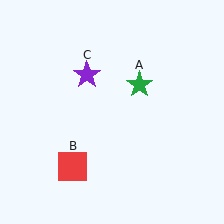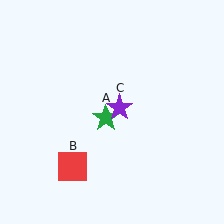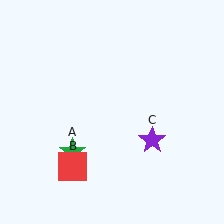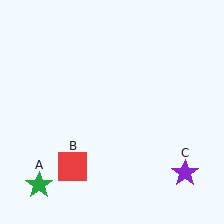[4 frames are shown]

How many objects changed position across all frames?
2 objects changed position: green star (object A), purple star (object C).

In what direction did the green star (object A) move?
The green star (object A) moved down and to the left.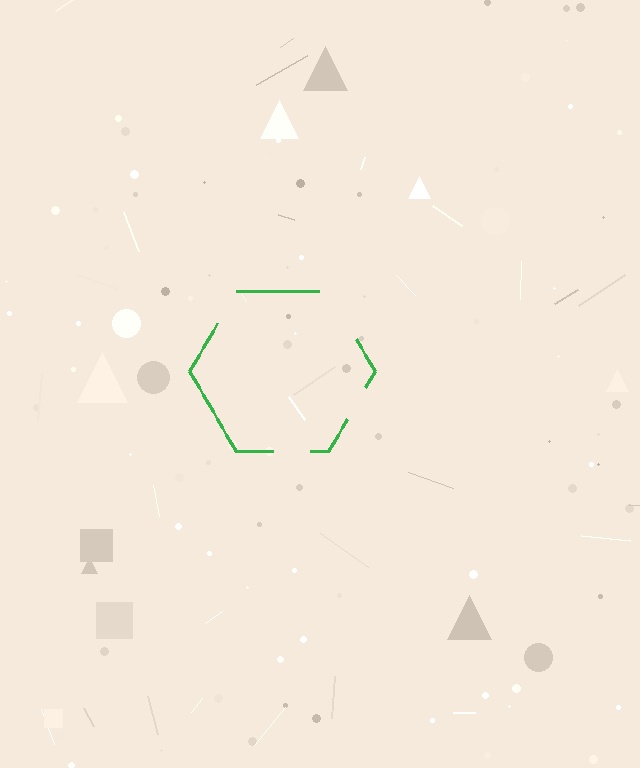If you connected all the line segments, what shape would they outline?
They would outline a hexagon.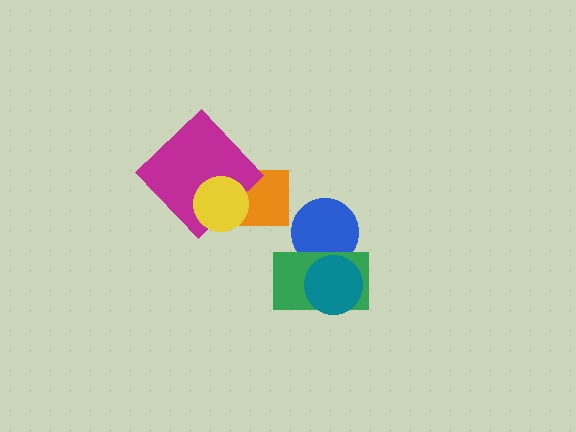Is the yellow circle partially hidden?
No, no other shape covers it.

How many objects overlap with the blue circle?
2 objects overlap with the blue circle.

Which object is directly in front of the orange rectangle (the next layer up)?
The magenta diamond is directly in front of the orange rectangle.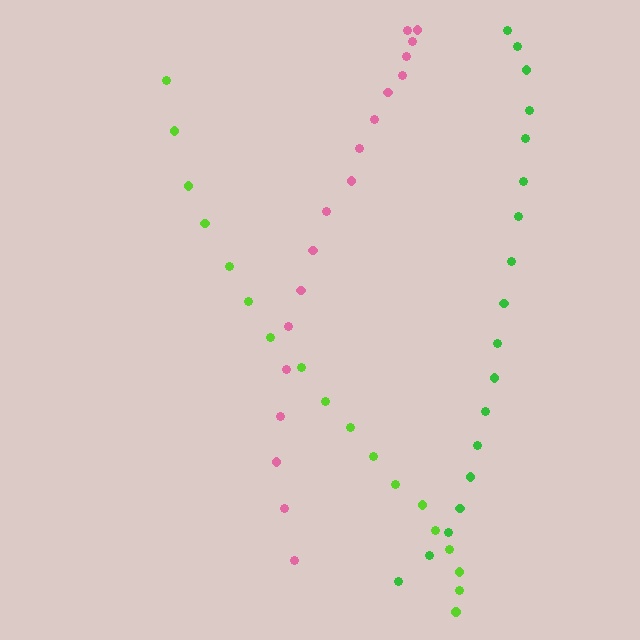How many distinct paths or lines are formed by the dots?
There are 3 distinct paths.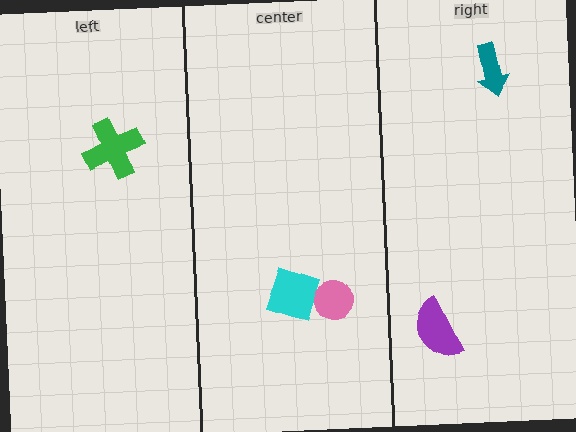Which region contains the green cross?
The left region.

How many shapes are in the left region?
1.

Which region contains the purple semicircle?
The right region.